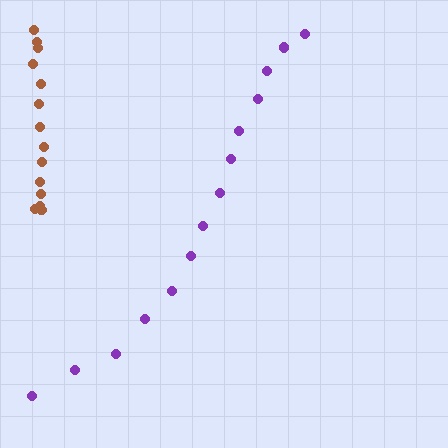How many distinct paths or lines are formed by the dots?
There are 2 distinct paths.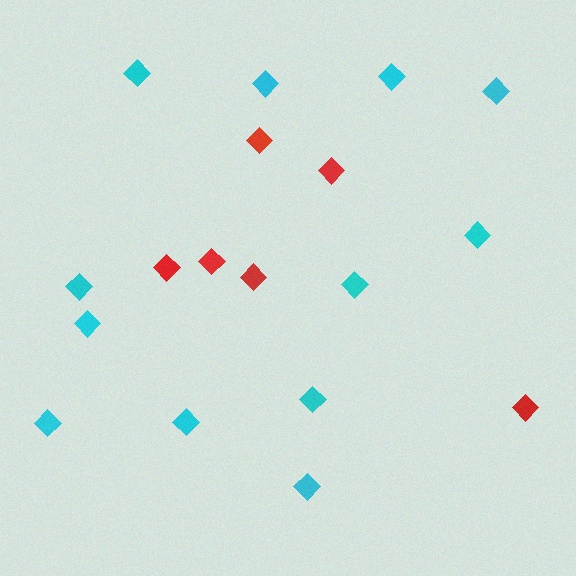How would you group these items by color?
There are 2 groups: one group of red diamonds (6) and one group of cyan diamonds (12).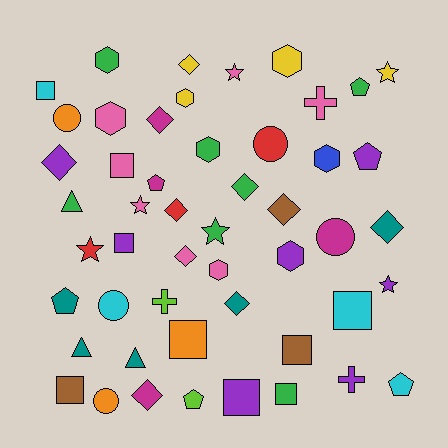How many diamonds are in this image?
There are 10 diamonds.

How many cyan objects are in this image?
There are 4 cyan objects.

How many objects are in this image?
There are 50 objects.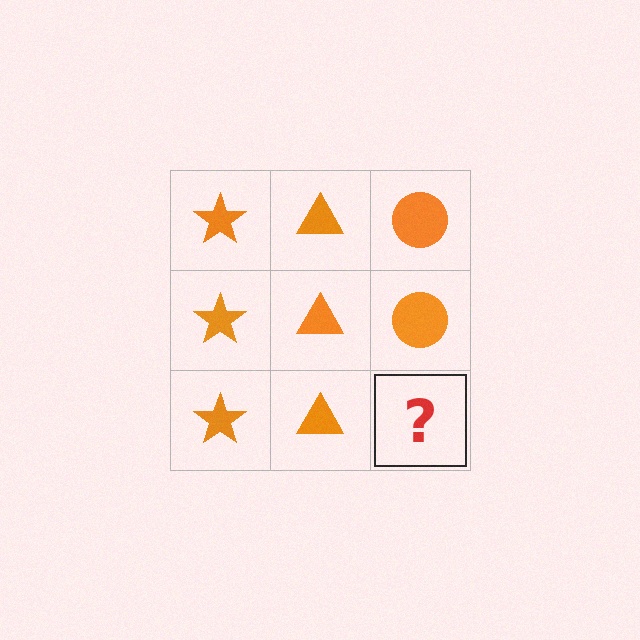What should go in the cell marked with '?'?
The missing cell should contain an orange circle.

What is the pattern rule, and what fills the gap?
The rule is that each column has a consistent shape. The gap should be filled with an orange circle.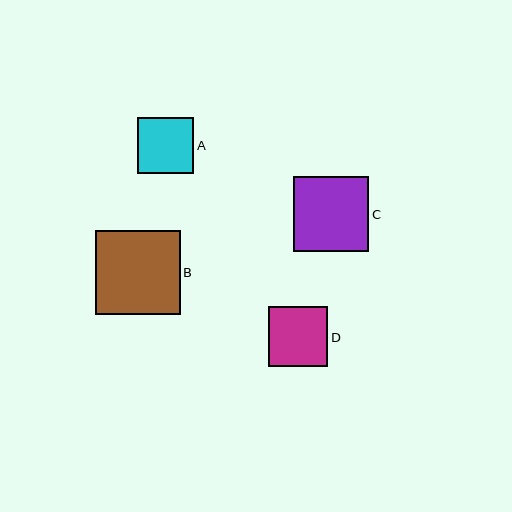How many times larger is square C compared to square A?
Square C is approximately 1.3 times the size of square A.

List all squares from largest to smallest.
From largest to smallest: B, C, D, A.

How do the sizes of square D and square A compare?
Square D and square A are approximately the same size.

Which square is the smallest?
Square A is the smallest with a size of approximately 56 pixels.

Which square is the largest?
Square B is the largest with a size of approximately 85 pixels.